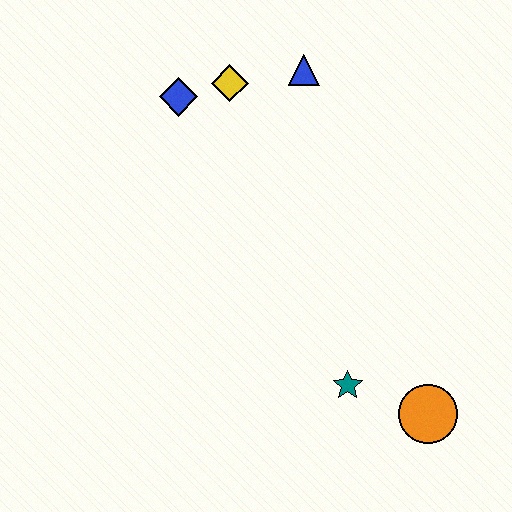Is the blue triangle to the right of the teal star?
No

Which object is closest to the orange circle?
The teal star is closest to the orange circle.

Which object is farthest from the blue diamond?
The orange circle is farthest from the blue diamond.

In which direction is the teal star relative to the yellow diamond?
The teal star is below the yellow diamond.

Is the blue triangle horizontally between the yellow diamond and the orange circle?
Yes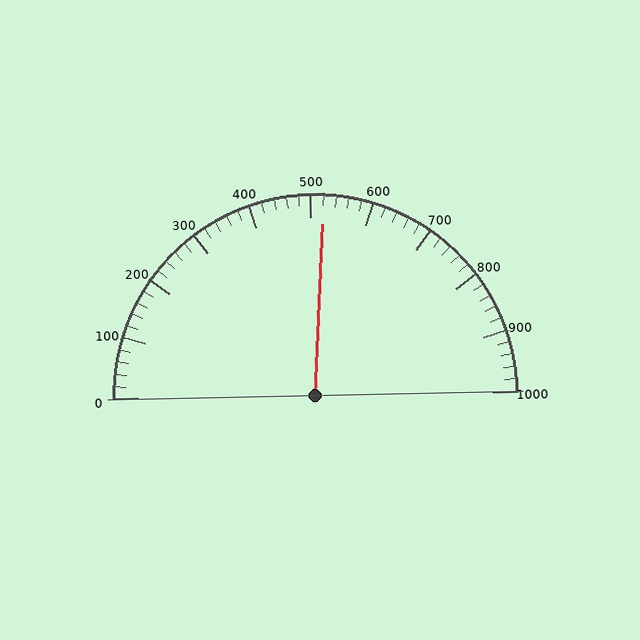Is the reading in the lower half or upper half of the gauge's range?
The reading is in the upper half of the range (0 to 1000).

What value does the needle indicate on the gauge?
The needle indicates approximately 520.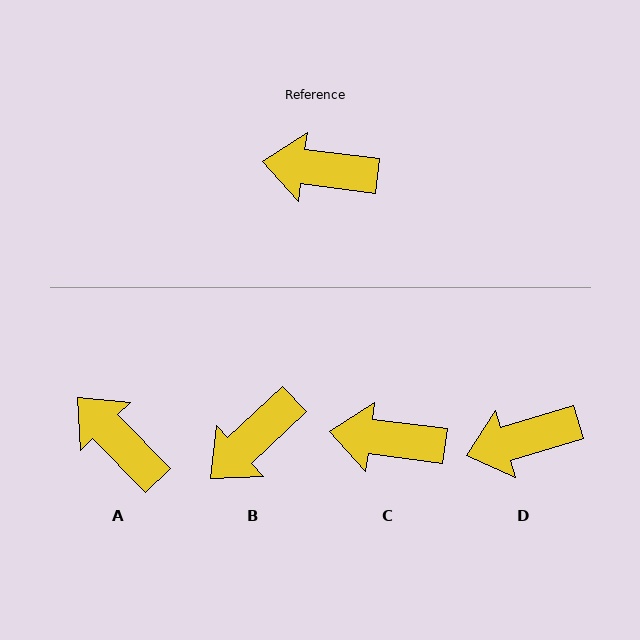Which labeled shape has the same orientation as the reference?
C.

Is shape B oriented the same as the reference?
No, it is off by about 50 degrees.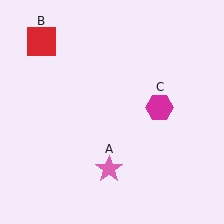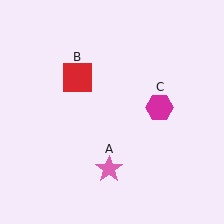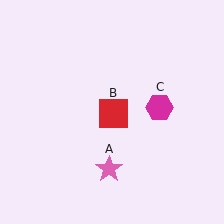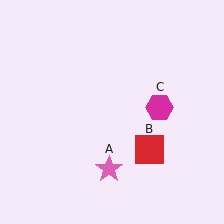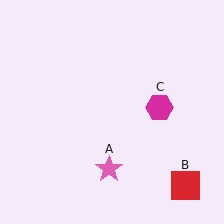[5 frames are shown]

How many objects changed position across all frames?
1 object changed position: red square (object B).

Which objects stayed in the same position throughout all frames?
Pink star (object A) and magenta hexagon (object C) remained stationary.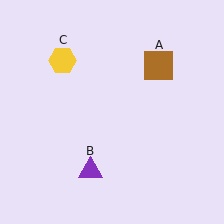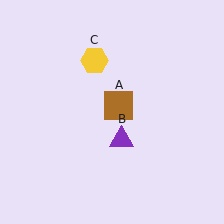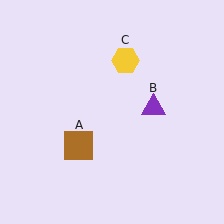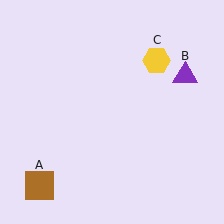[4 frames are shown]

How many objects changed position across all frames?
3 objects changed position: brown square (object A), purple triangle (object B), yellow hexagon (object C).